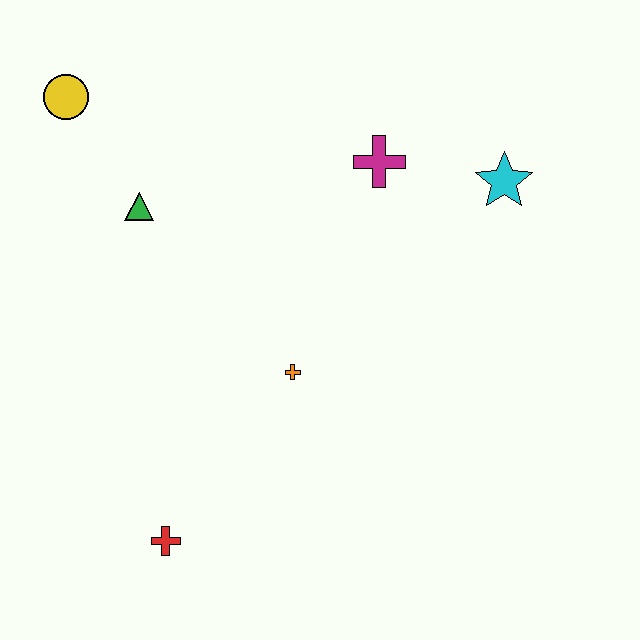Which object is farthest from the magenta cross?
The red cross is farthest from the magenta cross.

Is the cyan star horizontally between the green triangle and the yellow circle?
No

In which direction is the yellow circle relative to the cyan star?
The yellow circle is to the left of the cyan star.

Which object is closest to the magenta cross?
The cyan star is closest to the magenta cross.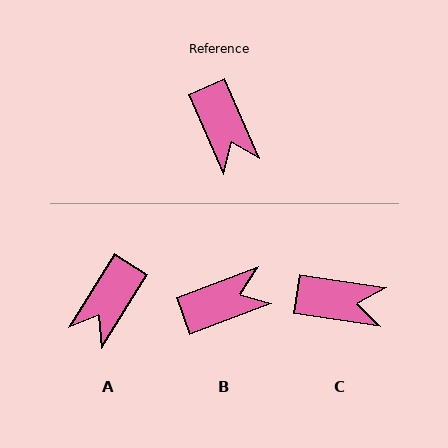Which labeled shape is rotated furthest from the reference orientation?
B, about 86 degrees away.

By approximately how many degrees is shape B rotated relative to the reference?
Approximately 86 degrees counter-clockwise.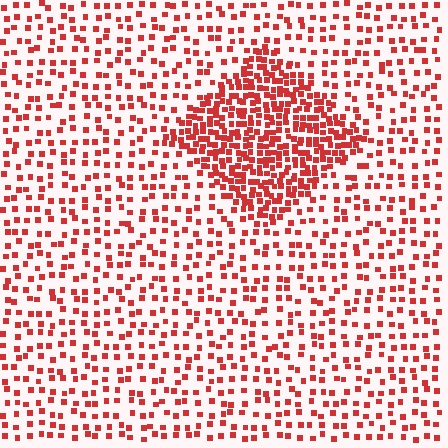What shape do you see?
I see a diamond.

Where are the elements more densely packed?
The elements are more densely packed inside the diamond boundary.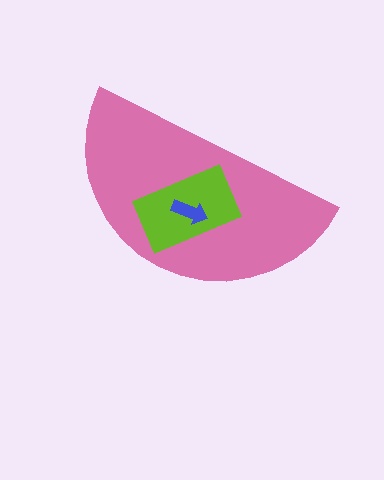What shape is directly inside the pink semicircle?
The lime rectangle.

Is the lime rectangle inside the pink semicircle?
Yes.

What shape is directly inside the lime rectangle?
The blue arrow.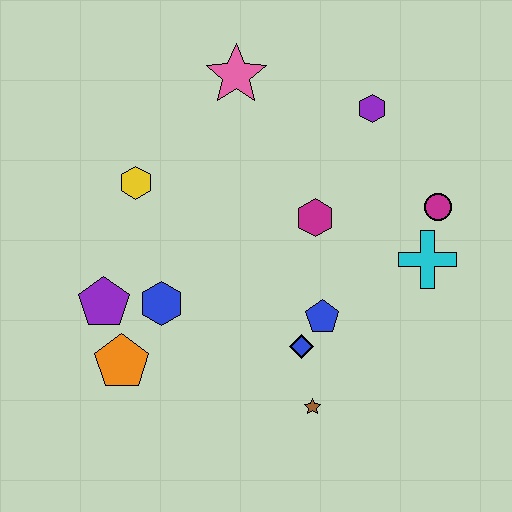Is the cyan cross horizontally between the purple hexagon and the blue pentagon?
No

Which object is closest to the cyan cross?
The magenta circle is closest to the cyan cross.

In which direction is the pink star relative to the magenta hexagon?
The pink star is above the magenta hexagon.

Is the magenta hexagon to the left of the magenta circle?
Yes